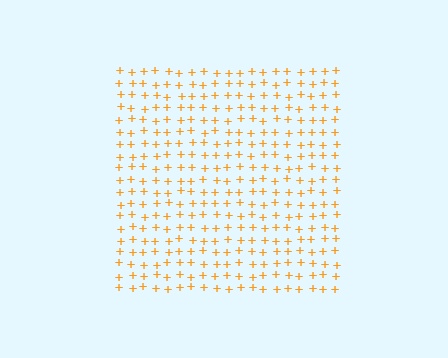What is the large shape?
The large shape is a square.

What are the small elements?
The small elements are plus signs.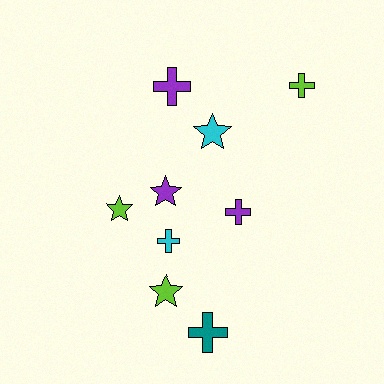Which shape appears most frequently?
Cross, with 5 objects.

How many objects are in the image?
There are 9 objects.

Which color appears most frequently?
Purple, with 3 objects.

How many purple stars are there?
There is 1 purple star.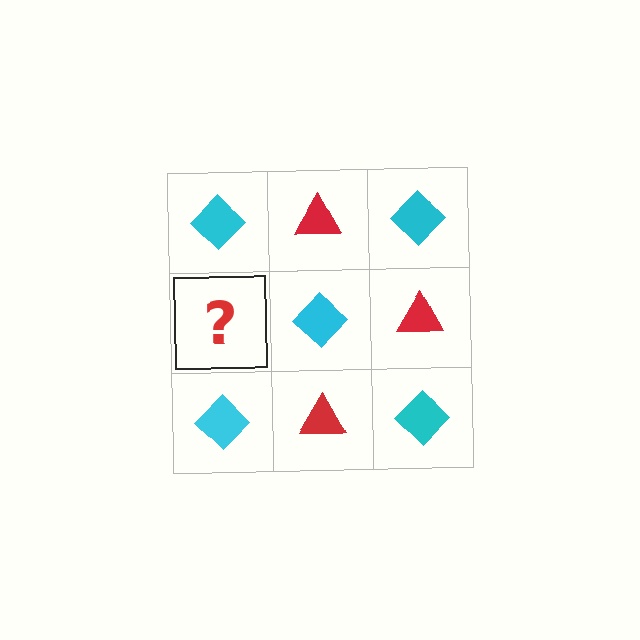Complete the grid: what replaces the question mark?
The question mark should be replaced with a red triangle.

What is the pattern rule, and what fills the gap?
The rule is that it alternates cyan diamond and red triangle in a checkerboard pattern. The gap should be filled with a red triangle.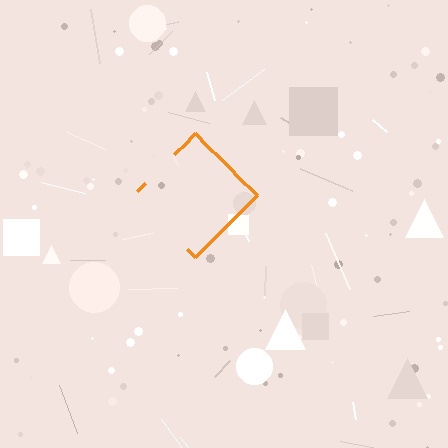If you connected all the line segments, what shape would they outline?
They would outline a diamond.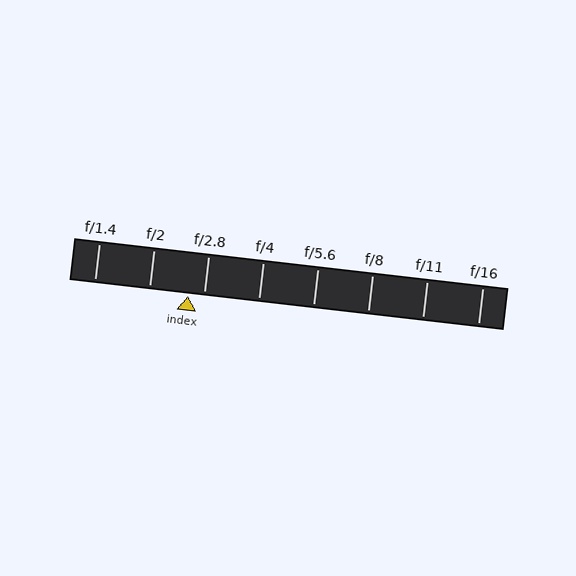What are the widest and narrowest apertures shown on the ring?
The widest aperture shown is f/1.4 and the narrowest is f/16.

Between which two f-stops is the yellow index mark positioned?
The index mark is between f/2 and f/2.8.